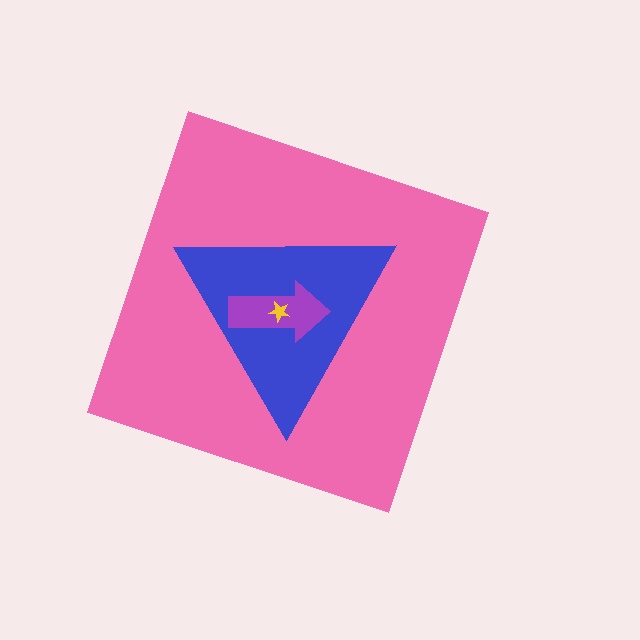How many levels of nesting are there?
4.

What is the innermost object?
The yellow star.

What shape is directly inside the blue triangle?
The purple arrow.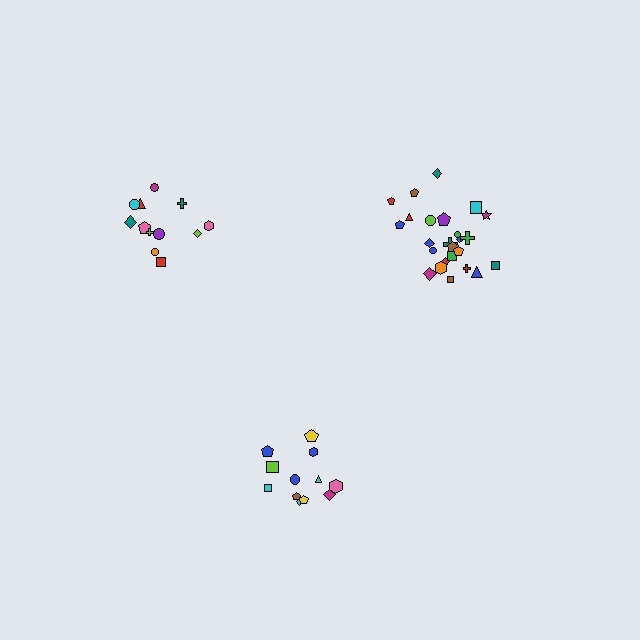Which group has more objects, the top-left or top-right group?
The top-right group.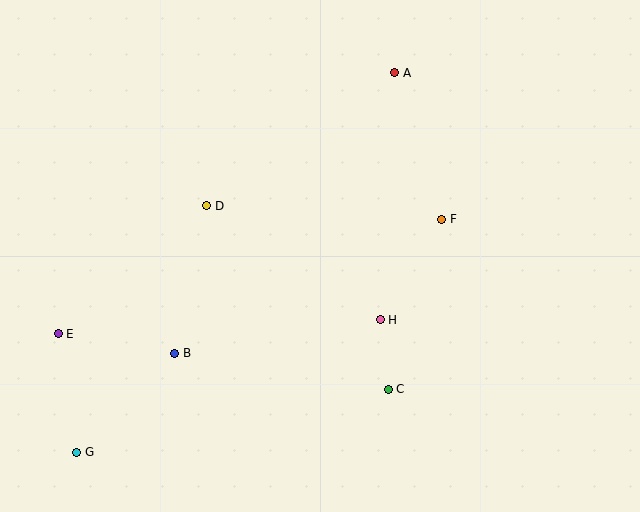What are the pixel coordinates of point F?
Point F is at (441, 219).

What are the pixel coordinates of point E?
Point E is at (58, 334).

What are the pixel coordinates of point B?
Point B is at (174, 353).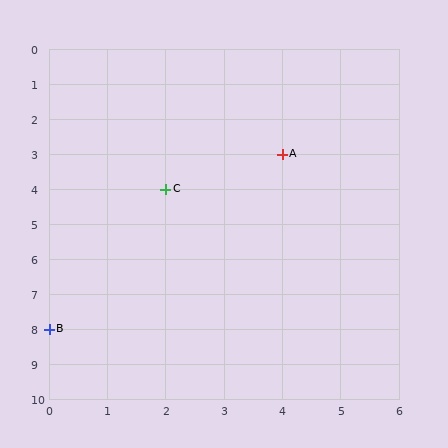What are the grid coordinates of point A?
Point A is at grid coordinates (4, 3).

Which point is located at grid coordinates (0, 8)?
Point B is at (0, 8).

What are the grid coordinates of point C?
Point C is at grid coordinates (2, 4).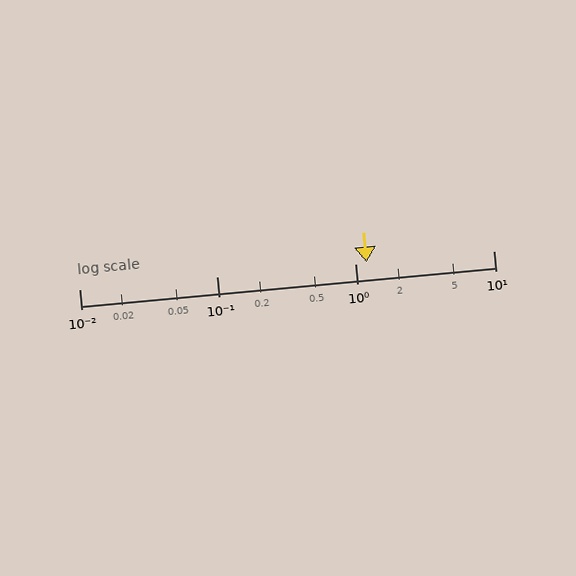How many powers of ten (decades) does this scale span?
The scale spans 3 decades, from 0.01 to 10.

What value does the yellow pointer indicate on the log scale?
The pointer indicates approximately 1.2.